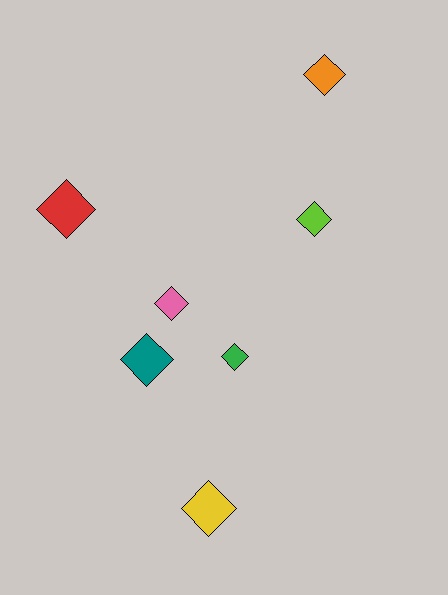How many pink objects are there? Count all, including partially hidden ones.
There is 1 pink object.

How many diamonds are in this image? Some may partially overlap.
There are 7 diamonds.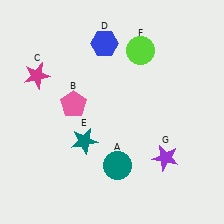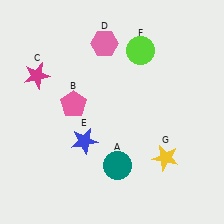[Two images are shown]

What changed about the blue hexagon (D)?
In Image 1, D is blue. In Image 2, it changed to pink.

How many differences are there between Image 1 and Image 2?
There are 3 differences between the two images.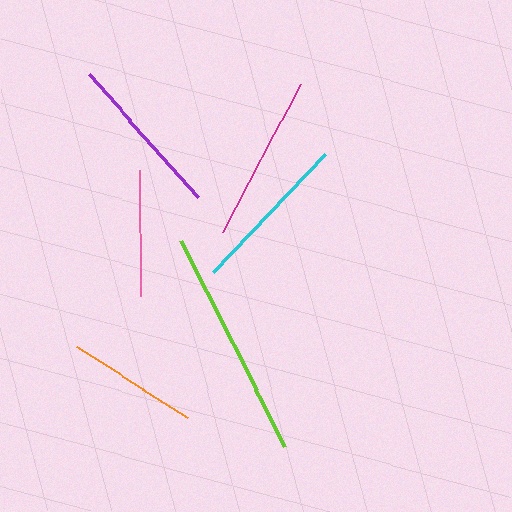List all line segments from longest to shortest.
From longest to shortest: lime, magenta, purple, cyan, orange, pink.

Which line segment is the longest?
The lime line is the longest at approximately 231 pixels.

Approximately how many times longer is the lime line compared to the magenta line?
The lime line is approximately 1.4 times the length of the magenta line.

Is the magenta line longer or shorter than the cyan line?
The magenta line is longer than the cyan line.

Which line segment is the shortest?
The pink line is the shortest at approximately 126 pixels.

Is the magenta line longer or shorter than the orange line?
The magenta line is longer than the orange line.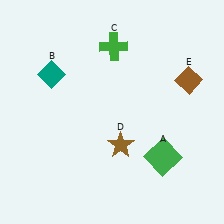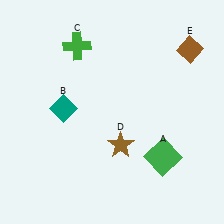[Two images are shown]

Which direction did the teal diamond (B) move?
The teal diamond (B) moved down.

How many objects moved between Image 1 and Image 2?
3 objects moved between the two images.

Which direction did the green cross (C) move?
The green cross (C) moved left.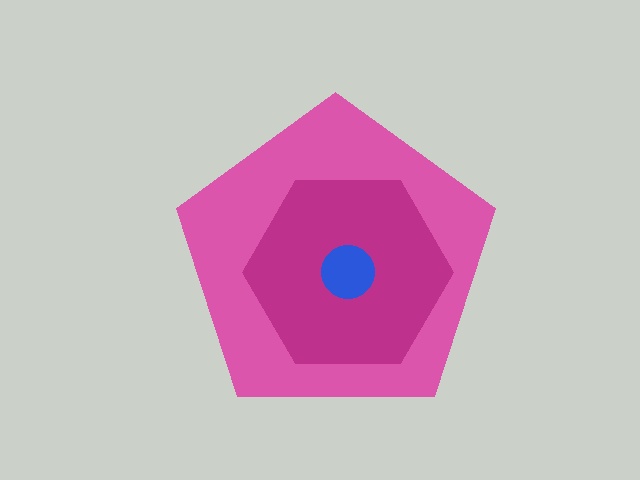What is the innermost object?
The blue circle.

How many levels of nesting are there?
3.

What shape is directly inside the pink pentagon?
The magenta hexagon.